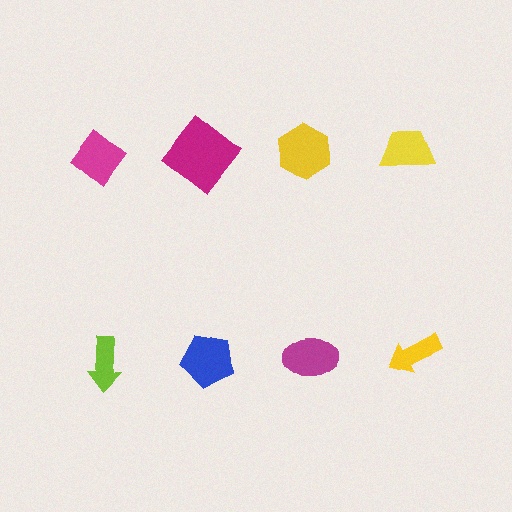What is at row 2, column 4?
A yellow arrow.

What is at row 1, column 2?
A magenta diamond.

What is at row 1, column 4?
A yellow trapezoid.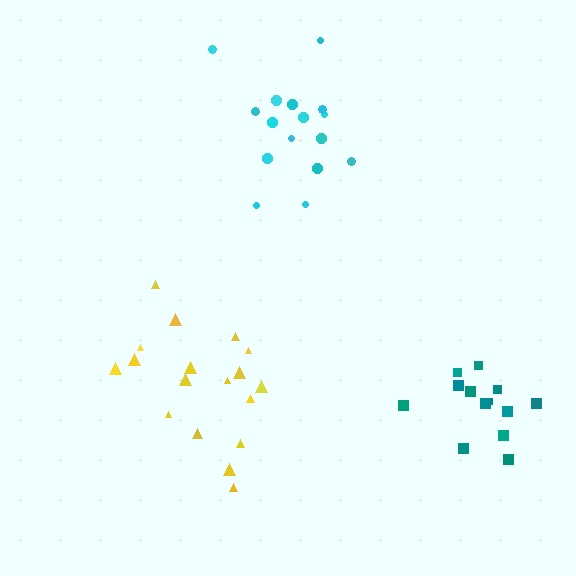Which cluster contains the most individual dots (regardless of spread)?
Yellow (18).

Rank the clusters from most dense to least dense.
teal, cyan, yellow.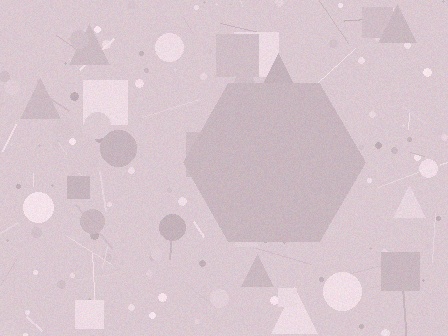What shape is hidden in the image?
A hexagon is hidden in the image.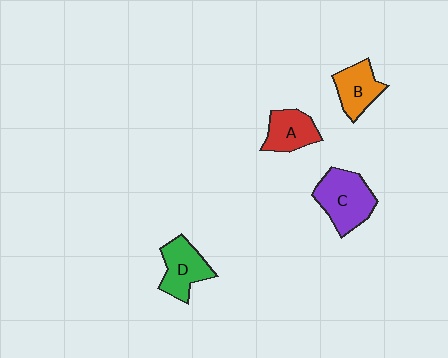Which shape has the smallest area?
Shape A (red).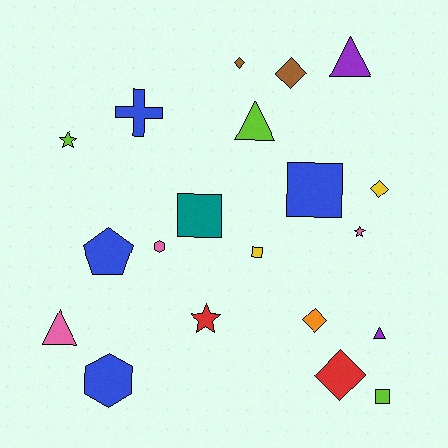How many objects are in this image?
There are 20 objects.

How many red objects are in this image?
There are 2 red objects.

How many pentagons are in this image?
There is 1 pentagon.